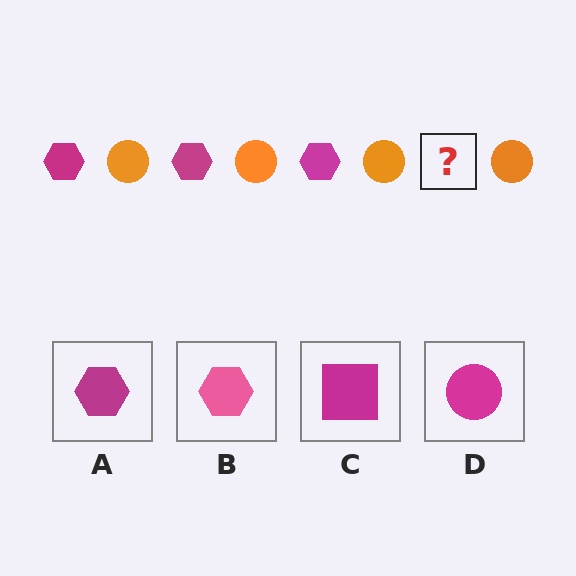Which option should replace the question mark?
Option A.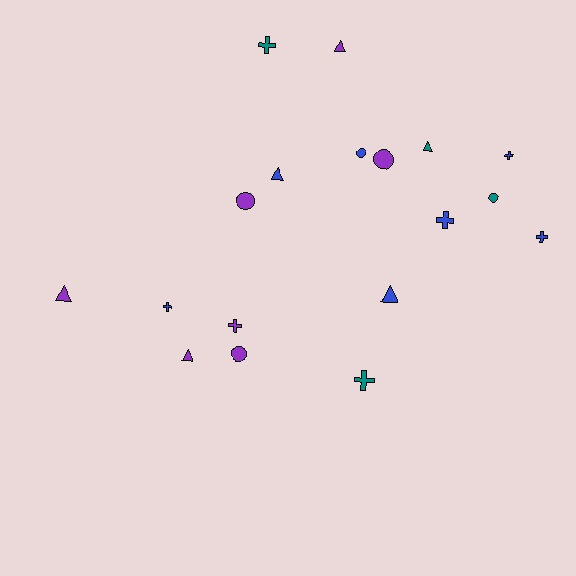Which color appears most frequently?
Blue, with 7 objects.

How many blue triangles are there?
There are 2 blue triangles.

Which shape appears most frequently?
Cross, with 7 objects.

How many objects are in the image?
There are 18 objects.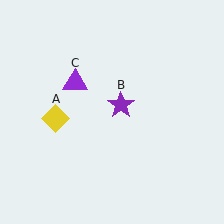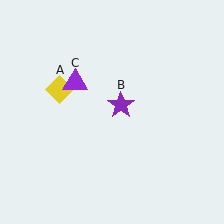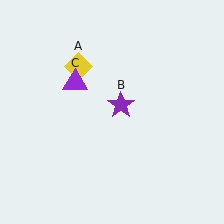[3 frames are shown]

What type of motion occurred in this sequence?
The yellow diamond (object A) rotated clockwise around the center of the scene.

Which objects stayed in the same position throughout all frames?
Purple star (object B) and purple triangle (object C) remained stationary.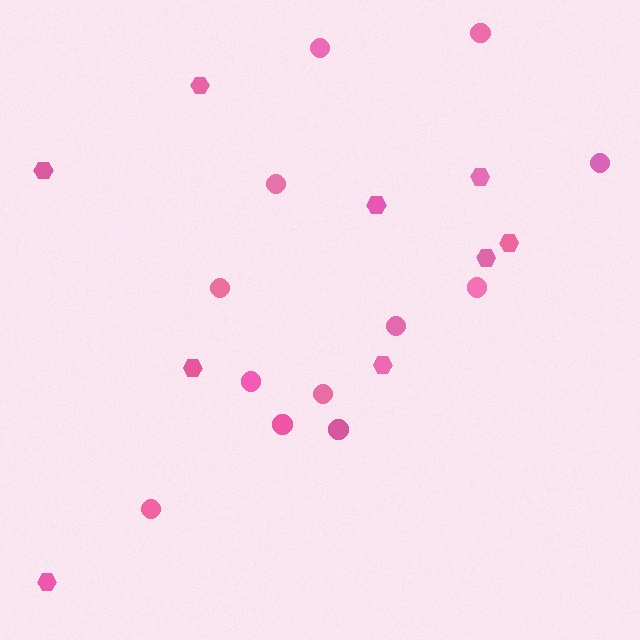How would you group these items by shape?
There are 2 groups: one group of circles (12) and one group of hexagons (9).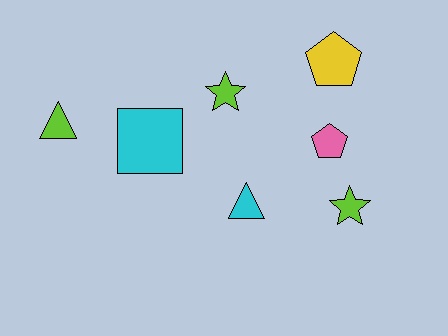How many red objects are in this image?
There are no red objects.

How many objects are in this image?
There are 7 objects.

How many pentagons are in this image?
There are 2 pentagons.